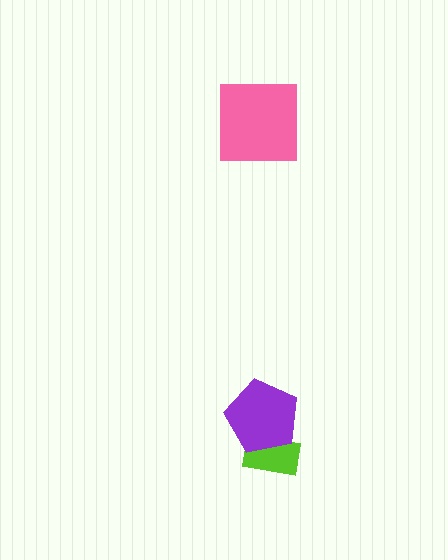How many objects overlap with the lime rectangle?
1 object overlaps with the lime rectangle.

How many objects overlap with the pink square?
0 objects overlap with the pink square.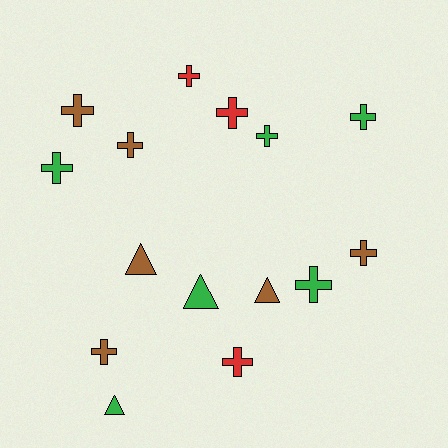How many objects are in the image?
There are 15 objects.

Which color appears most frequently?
Green, with 6 objects.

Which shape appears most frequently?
Cross, with 11 objects.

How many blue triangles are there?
There are no blue triangles.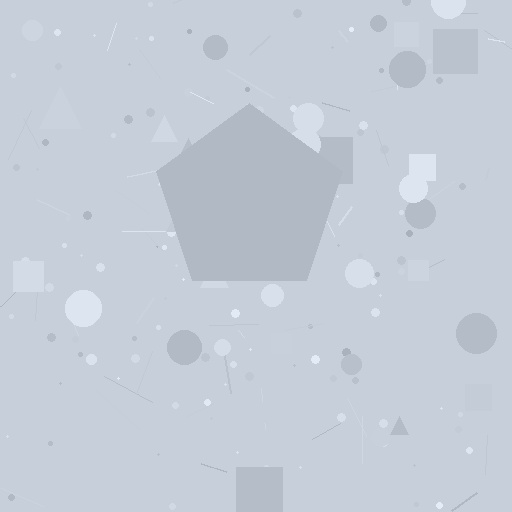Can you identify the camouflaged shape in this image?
The camouflaged shape is a pentagon.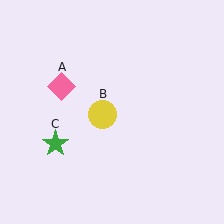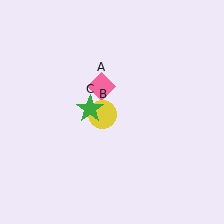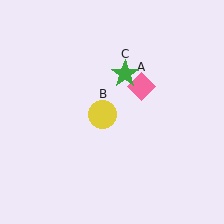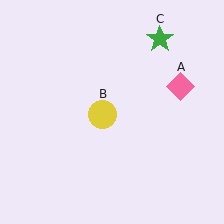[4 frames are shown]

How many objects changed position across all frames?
2 objects changed position: pink diamond (object A), green star (object C).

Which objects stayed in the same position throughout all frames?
Yellow circle (object B) remained stationary.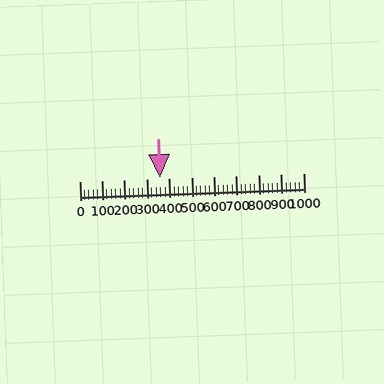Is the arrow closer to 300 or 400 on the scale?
The arrow is closer to 400.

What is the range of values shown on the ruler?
The ruler shows values from 0 to 1000.